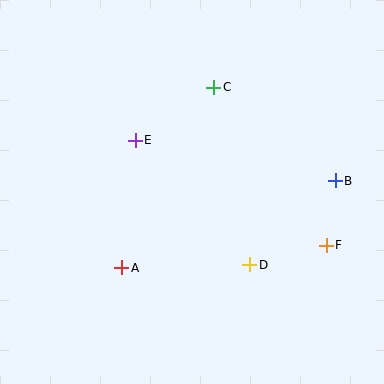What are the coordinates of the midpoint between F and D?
The midpoint between F and D is at (288, 255).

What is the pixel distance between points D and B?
The distance between D and B is 120 pixels.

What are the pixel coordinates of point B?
Point B is at (335, 181).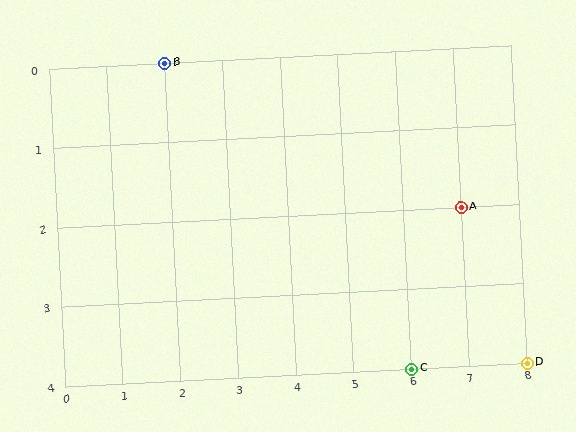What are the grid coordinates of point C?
Point C is at grid coordinates (6, 4).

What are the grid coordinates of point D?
Point D is at grid coordinates (8, 4).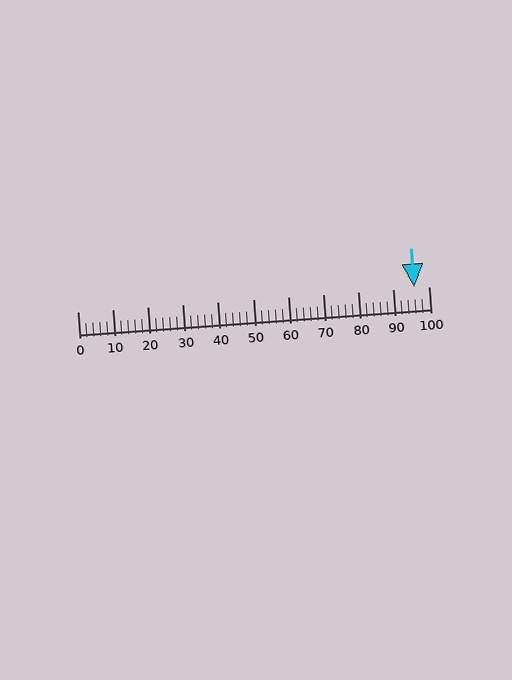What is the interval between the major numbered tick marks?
The major tick marks are spaced 10 units apart.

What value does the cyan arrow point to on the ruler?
The cyan arrow points to approximately 96.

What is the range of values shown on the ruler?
The ruler shows values from 0 to 100.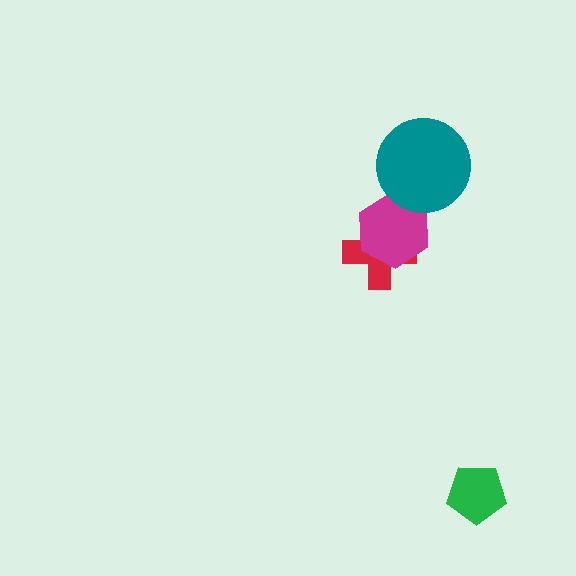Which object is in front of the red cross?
The magenta hexagon is in front of the red cross.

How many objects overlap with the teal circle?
1 object overlaps with the teal circle.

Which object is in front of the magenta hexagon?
The teal circle is in front of the magenta hexagon.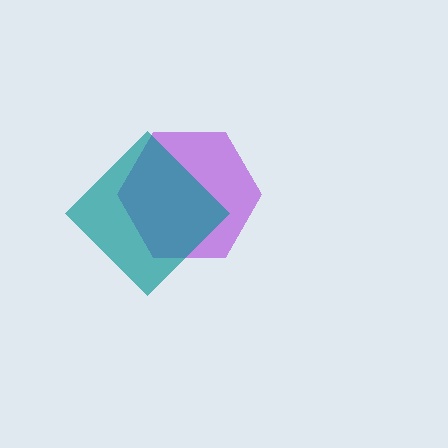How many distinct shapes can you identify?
There are 2 distinct shapes: a purple hexagon, a teal diamond.